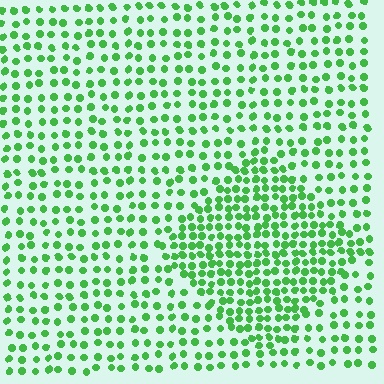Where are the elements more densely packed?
The elements are more densely packed inside the diamond boundary.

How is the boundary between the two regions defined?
The boundary is defined by a change in element density (approximately 1.8x ratio). All elements are the same color, size, and shape.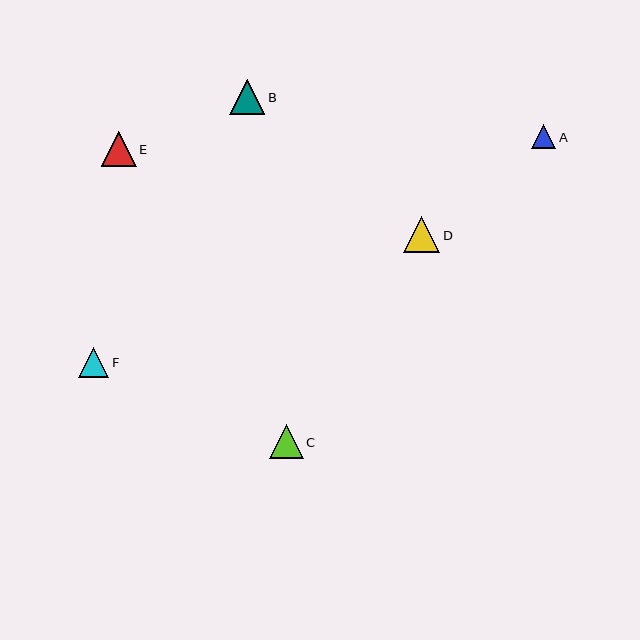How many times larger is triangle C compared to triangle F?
Triangle C is approximately 1.1 times the size of triangle F.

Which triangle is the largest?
Triangle D is the largest with a size of approximately 36 pixels.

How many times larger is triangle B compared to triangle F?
Triangle B is approximately 1.2 times the size of triangle F.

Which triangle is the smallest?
Triangle A is the smallest with a size of approximately 24 pixels.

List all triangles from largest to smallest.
From largest to smallest: D, E, B, C, F, A.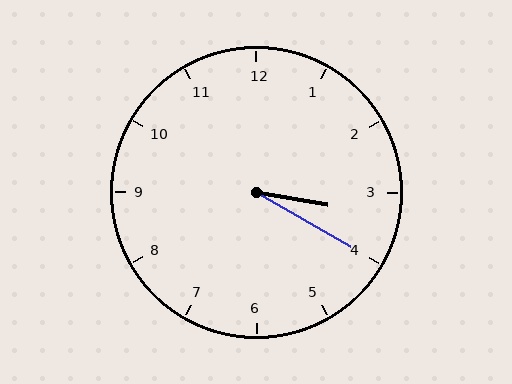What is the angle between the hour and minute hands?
Approximately 20 degrees.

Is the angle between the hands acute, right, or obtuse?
It is acute.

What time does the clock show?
3:20.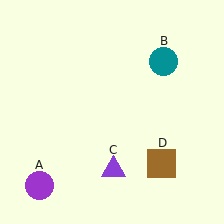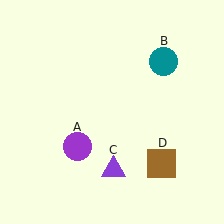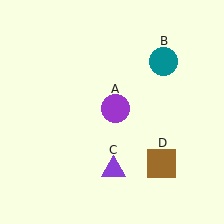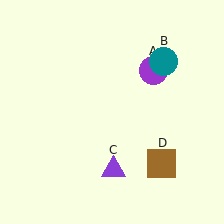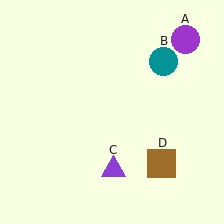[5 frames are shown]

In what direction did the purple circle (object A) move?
The purple circle (object A) moved up and to the right.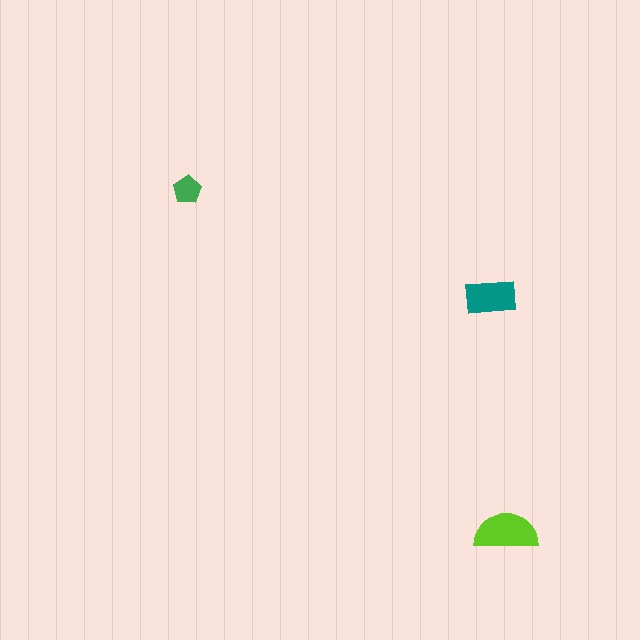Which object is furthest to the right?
The lime semicircle is rightmost.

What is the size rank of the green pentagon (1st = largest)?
3rd.